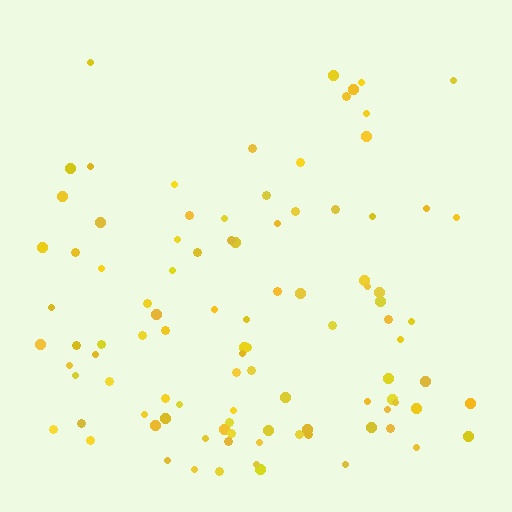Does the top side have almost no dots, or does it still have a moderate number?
Still a moderate number, just noticeably fewer than the bottom.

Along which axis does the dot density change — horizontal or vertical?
Vertical.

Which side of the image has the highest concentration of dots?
The bottom.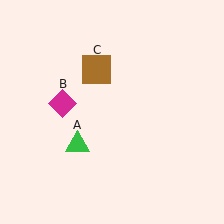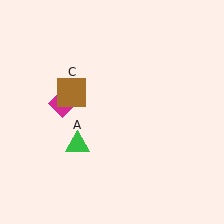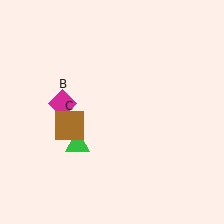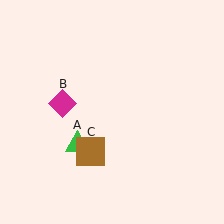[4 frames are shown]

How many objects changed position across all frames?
1 object changed position: brown square (object C).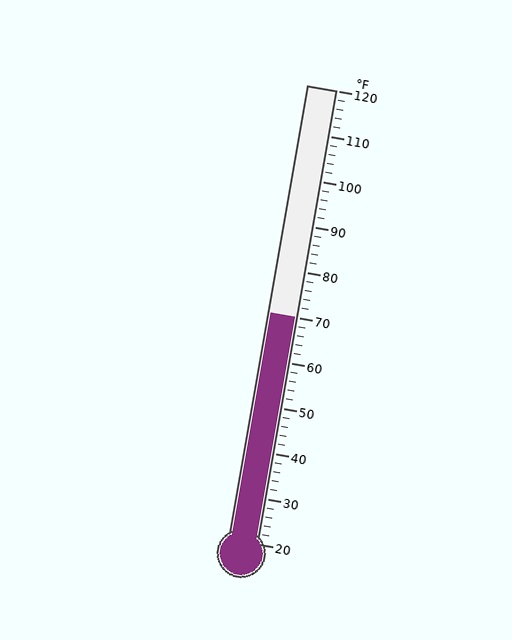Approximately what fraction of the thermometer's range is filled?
The thermometer is filled to approximately 50% of its range.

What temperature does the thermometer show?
The thermometer shows approximately 70°F.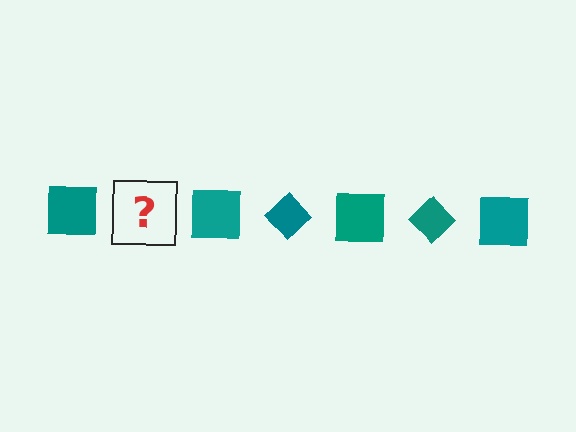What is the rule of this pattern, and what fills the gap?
The rule is that the pattern cycles through square, diamond shapes in teal. The gap should be filled with a teal diamond.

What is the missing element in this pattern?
The missing element is a teal diamond.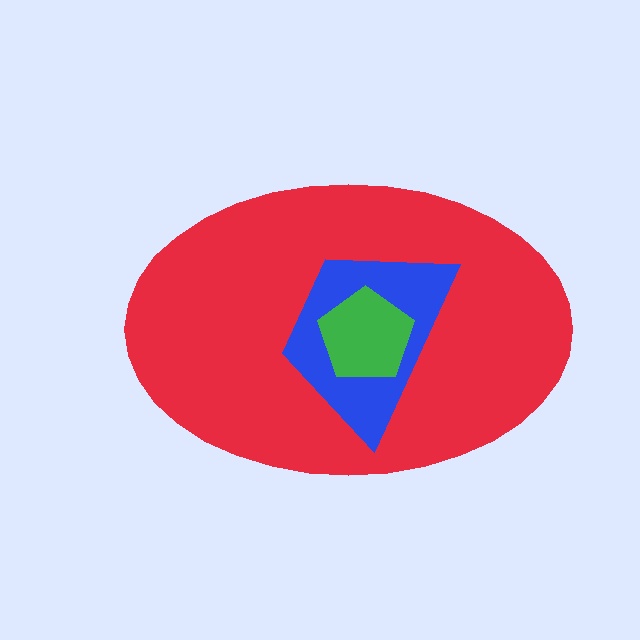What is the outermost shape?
The red ellipse.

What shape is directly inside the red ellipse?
The blue trapezoid.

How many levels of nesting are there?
3.